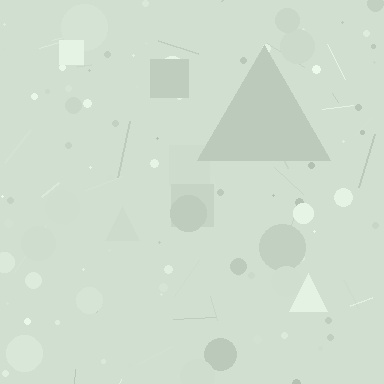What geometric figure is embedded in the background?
A triangle is embedded in the background.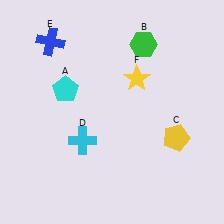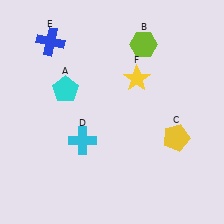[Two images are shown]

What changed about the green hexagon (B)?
In Image 1, B is green. In Image 2, it changed to lime.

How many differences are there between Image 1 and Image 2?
There is 1 difference between the two images.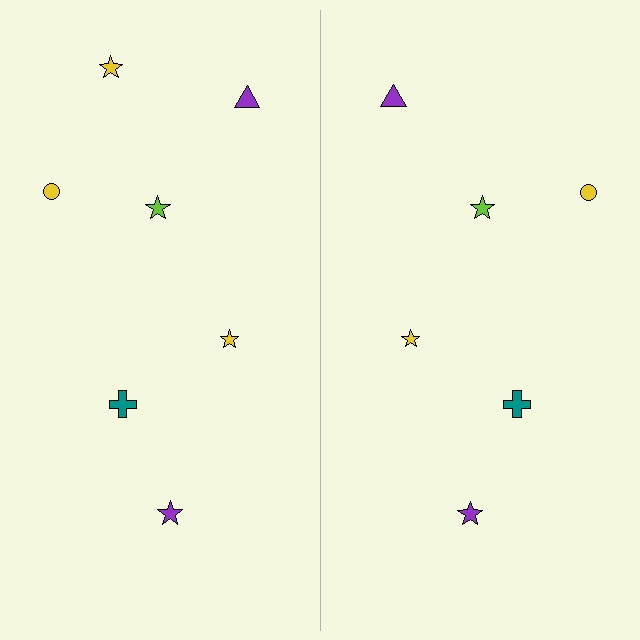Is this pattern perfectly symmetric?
No, the pattern is not perfectly symmetric. A yellow star is missing from the right side.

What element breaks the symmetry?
A yellow star is missing from the right side.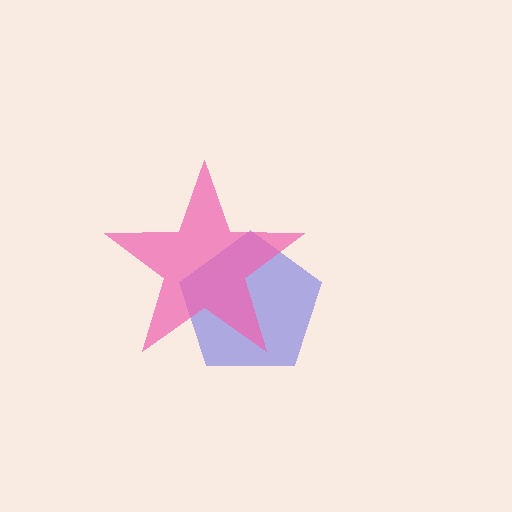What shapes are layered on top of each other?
The layered shapes are: a blue pentagon, a pink star.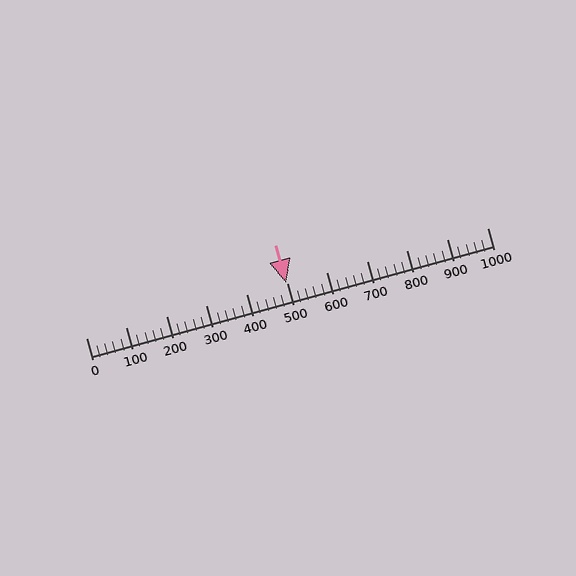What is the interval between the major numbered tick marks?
The major tick marks are spaced 100 units apart.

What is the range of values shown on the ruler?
The ruler shows values from 0 to 1000.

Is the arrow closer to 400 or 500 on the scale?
The arrow is closer to 500.